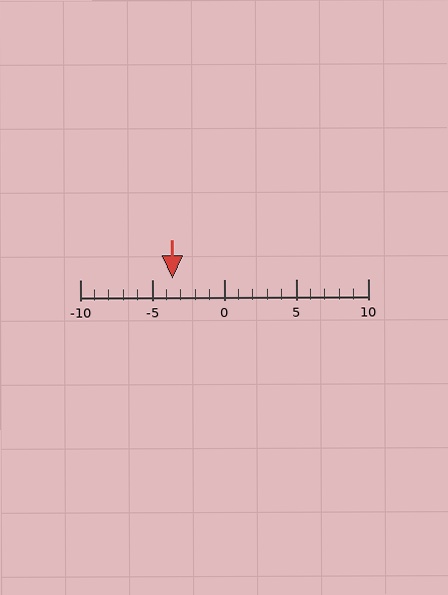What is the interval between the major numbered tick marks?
The major tick marks are spaced 5 units apart.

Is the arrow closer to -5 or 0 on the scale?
The arrow is closer to -5.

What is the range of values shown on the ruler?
The ruler shows values from -10 to 10.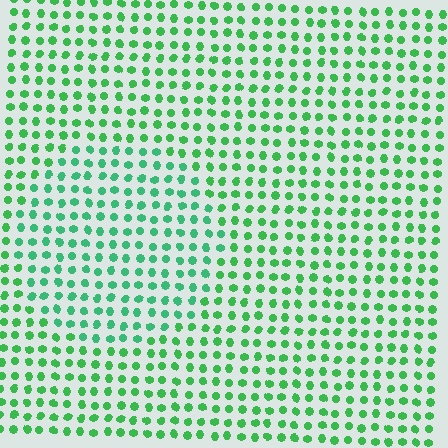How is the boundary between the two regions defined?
The boundary is defined purely by a slight shift in hue (about 20 degrees). Spacing, size, and orientation are identical on both sides.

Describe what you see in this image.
The image is filled with small green elements in a uniform arrangement. A circle-shaped region is visible where the elements are tinted to a slightly different hue, forming a subtle color boundary.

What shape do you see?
I see a circle.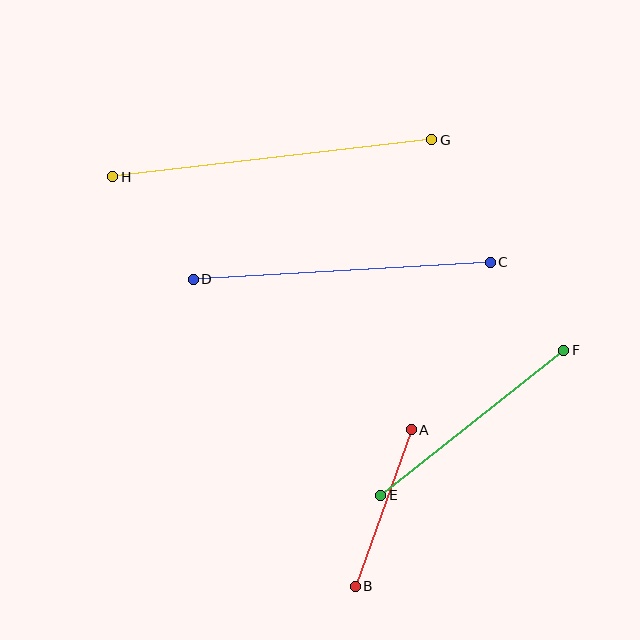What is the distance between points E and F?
The distance is approximately 234 pixels.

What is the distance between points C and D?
The distance is approximately 298 pixels.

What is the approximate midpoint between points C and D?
The midpoint is at approximately (342, 271) pixels.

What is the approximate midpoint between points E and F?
The midpoint is at approximately (472, 423) pixels.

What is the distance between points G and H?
The distance is approximately 322 pixels.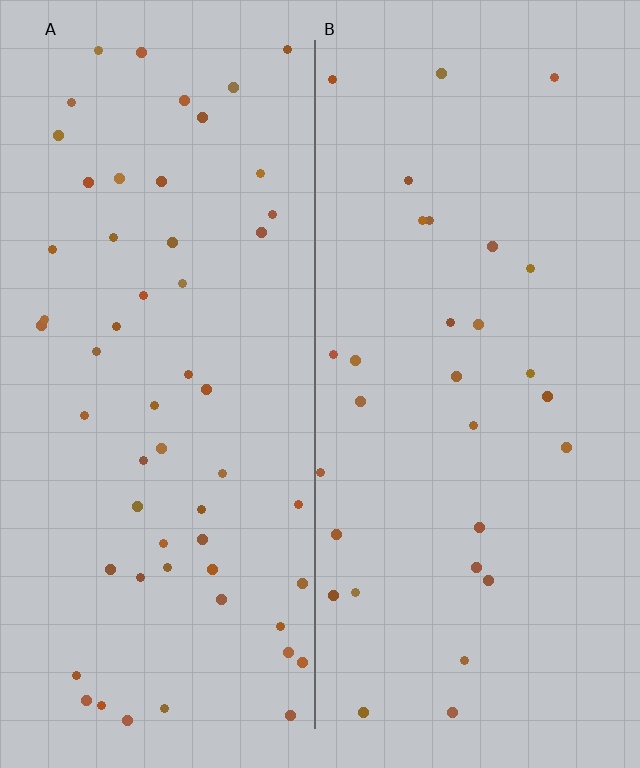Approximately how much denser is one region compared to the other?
Approximately 1.9× — region A over region B.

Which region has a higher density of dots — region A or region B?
A (the left).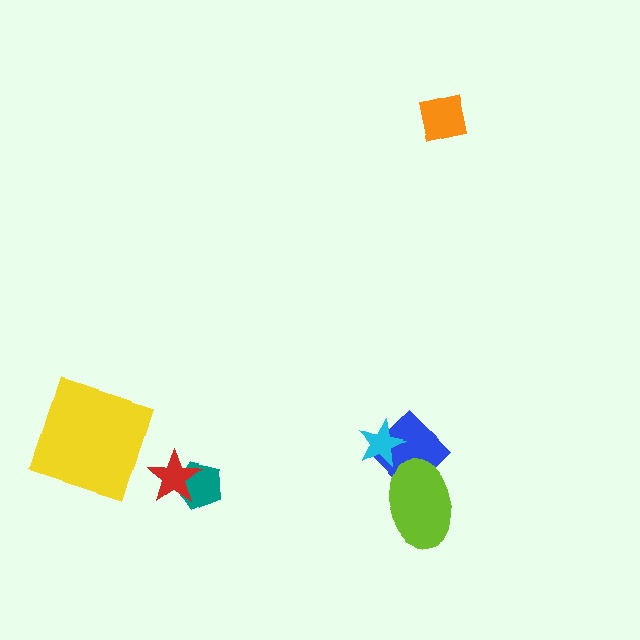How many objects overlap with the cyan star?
1 object overlaps with the cyan star.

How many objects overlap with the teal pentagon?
1 object overlaps with the teal pentagon.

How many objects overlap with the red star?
1 object overlaps with the red star.